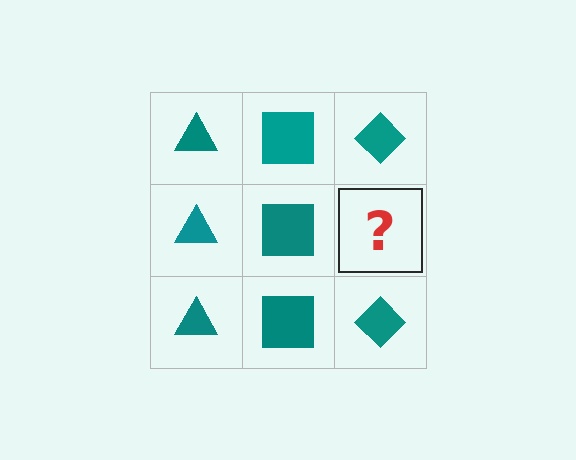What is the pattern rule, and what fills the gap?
The rule is that each column has a consistent shape. The gap should be filled with a teal diamond.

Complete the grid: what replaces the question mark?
The question mark should be replaced with a teal diamond.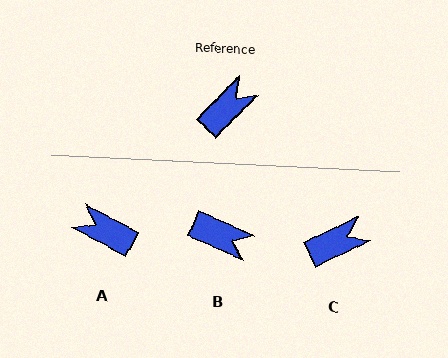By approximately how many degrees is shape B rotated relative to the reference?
Approximately 70 degrees clockwise.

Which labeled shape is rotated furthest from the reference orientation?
A, about 106 degrees away.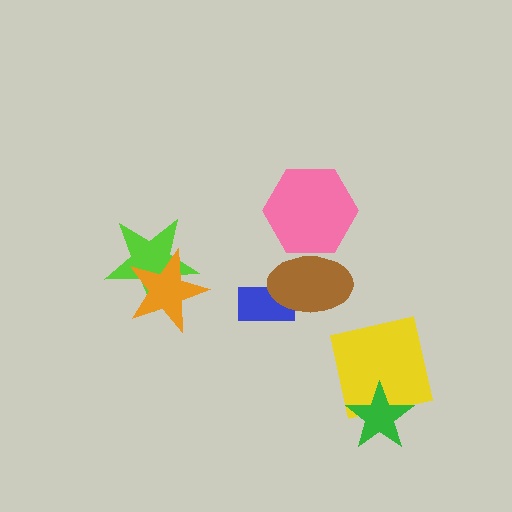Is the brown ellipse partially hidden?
Yes, it is partially covered by another shape.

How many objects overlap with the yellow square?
1 object overlaps with the yellow square.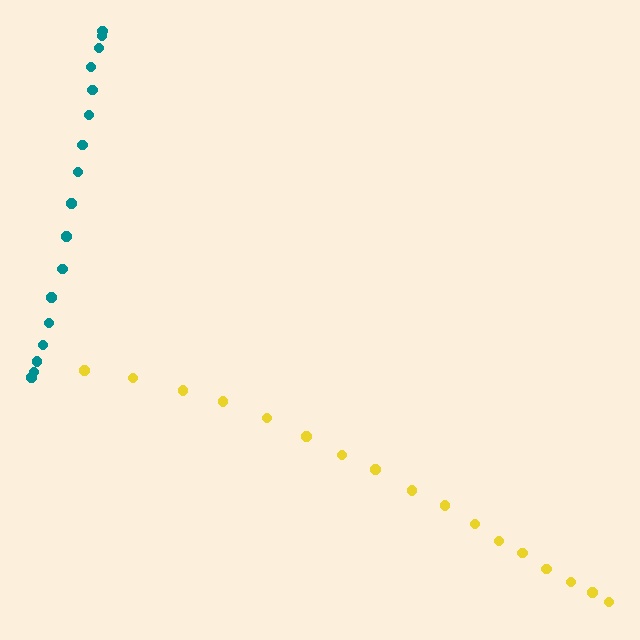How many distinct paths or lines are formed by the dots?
There are 2 distinct paths.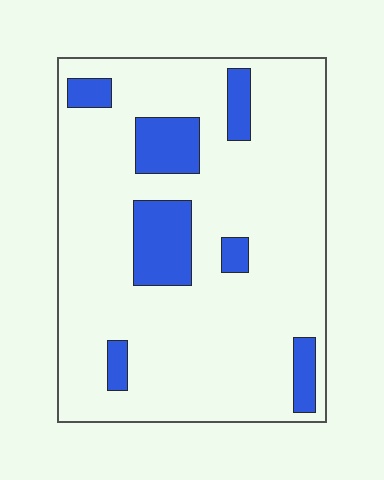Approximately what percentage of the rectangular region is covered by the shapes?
Approximately 15%.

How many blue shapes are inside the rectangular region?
7.